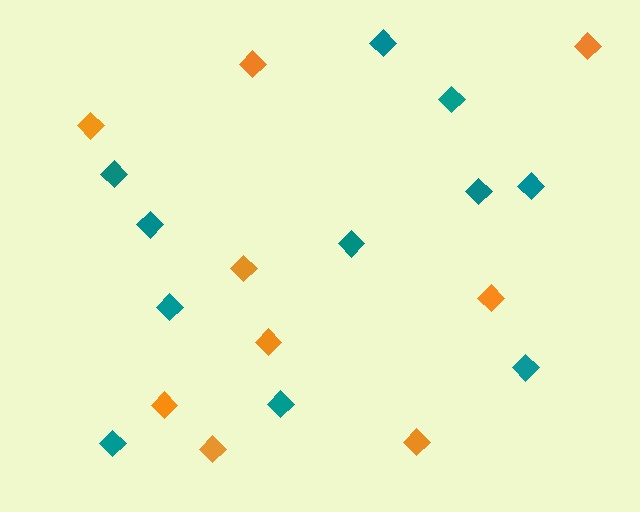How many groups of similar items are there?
There are 2 groups: one group of orange diamonds (9) and one group of teal diamonds (11).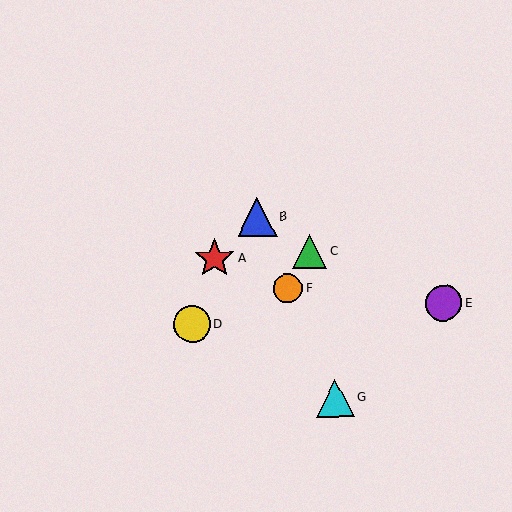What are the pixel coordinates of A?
Object A is at (215, 258).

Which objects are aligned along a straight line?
Objects B, F, G are aligned along a straight line.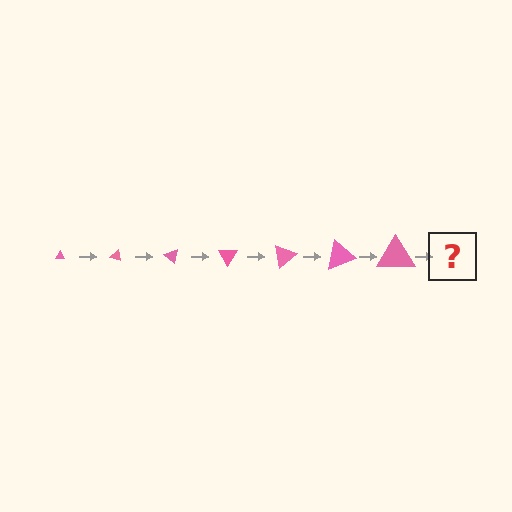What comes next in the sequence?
The next element should be a triangle, larger than the previous one and rotated 140 degrees from the start.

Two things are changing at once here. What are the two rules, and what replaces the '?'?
The two rules are that the triangle grows larger each step and it rotates 20 degrees each step. The '?' should be a triangle, larger than the previous one and rotated 140 degrees from the start.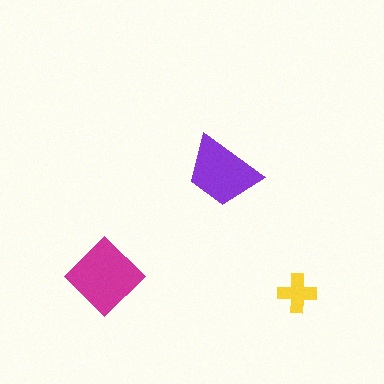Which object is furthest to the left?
The magenta diamond is leftmost.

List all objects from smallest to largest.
The yellow cross, the purple trapezoid, the magenta diamond.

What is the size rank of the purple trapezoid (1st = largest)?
2nd.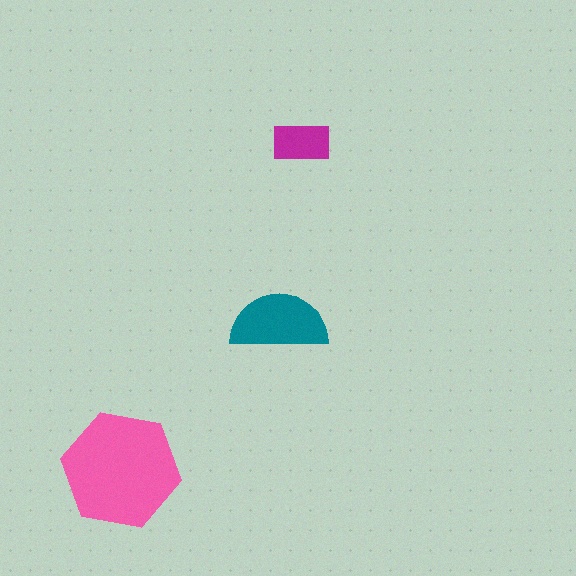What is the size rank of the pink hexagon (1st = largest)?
1st.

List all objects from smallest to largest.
The magenta rectangle, the teal semicircle, the pink hexagon.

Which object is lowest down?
The pink hexagon is bottommost.